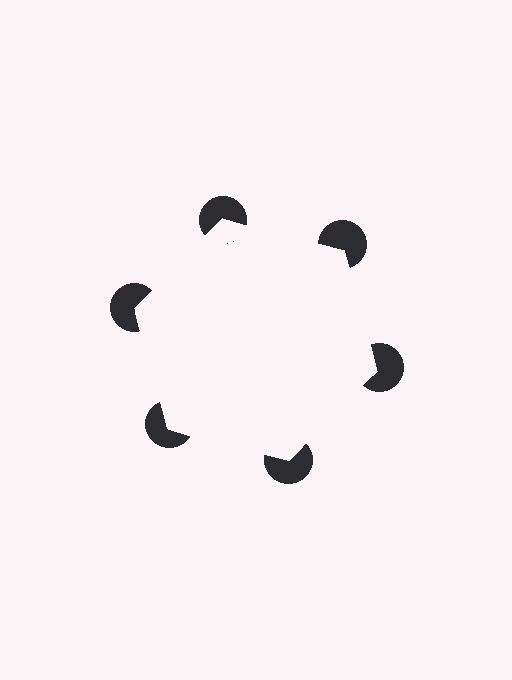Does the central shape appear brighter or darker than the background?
It typically appears slightly brighter than the background, even though no actual brightness change is drawn.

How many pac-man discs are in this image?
There are 6 — one at each vertex of the illusory hexagon.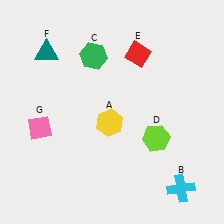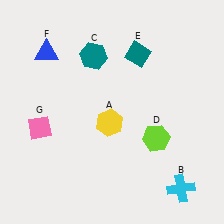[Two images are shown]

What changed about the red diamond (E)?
In Image 1, E is red. In Image 2, it changed to teal.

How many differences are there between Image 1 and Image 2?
There are 3 differences between the two images.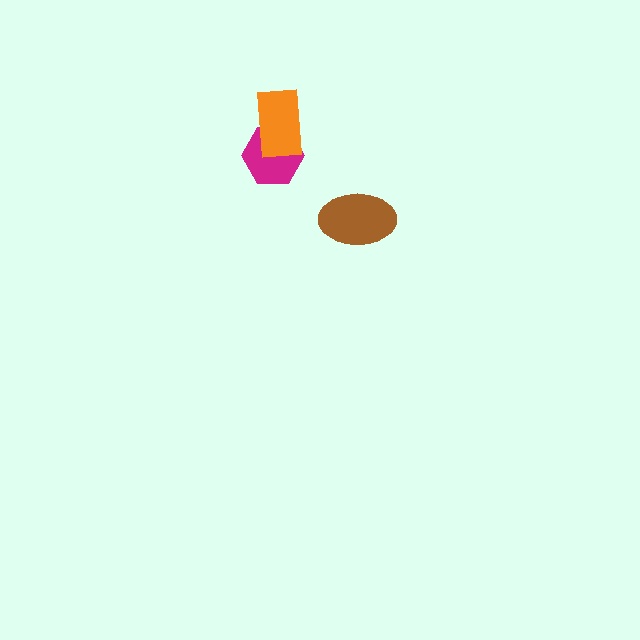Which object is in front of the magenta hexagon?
The orange rectangle is in front of the magenta hexagon.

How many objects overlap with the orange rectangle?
1 object overlaps with the orange rectangle.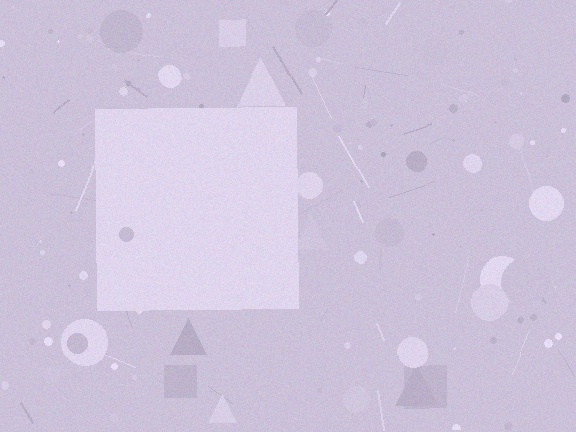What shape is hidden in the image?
A square is hidden in the image.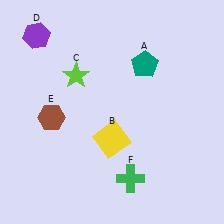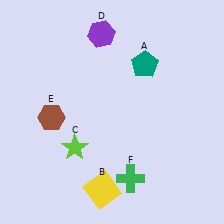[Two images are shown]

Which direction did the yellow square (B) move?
The yellow square (B) moved down.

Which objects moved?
The objects that moved are: the yellow square (B), the lime star (C), the purple hexagon (D).